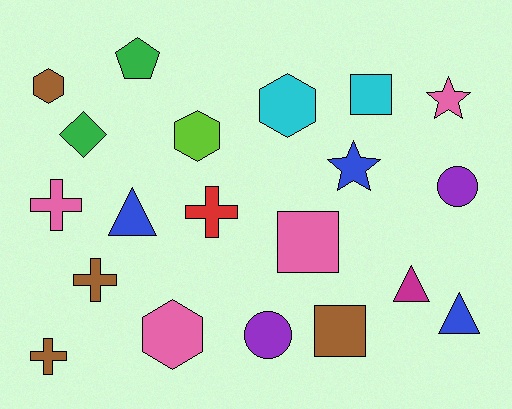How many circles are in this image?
There are 2 circles.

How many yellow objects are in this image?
There are no yellow objects.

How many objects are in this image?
There are 20 objects.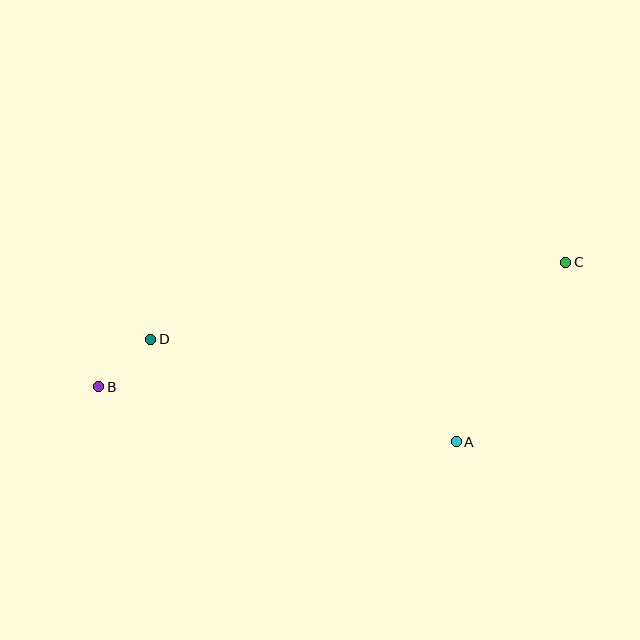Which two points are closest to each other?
Points B and D are closest to each other.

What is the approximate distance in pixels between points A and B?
The distance between A and B is approximately 362 pixels.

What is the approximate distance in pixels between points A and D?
The distance between A and D is approximately 322 pixels.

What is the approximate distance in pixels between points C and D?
The distance between C and D is approximately 422 pixels.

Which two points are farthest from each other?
Points B and C are farthest from each other.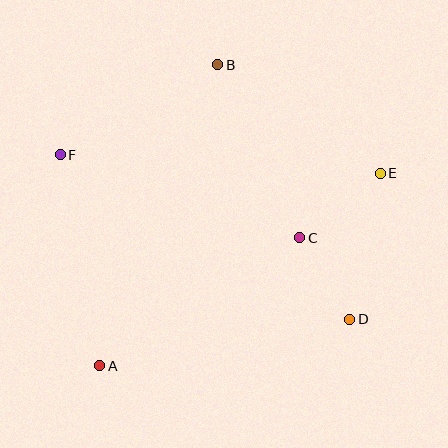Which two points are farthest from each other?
Points A and E are farthest from each other.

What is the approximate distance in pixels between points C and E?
The distance between C and E is approximately 103 pixels.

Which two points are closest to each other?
Points C and D are closest to each other.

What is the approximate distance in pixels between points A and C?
The distance between A and C is approximately 238 pixels.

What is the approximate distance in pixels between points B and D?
The distance between B and D is approximately 287 pixels.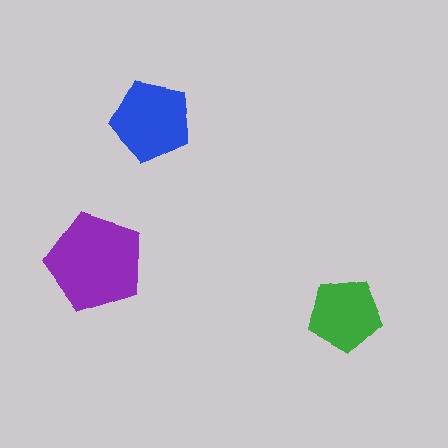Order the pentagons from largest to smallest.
the purple one, the blue one, the green one.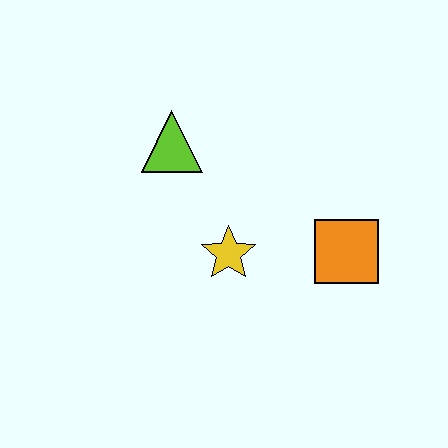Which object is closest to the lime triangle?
The yellow star is closest to the lime triangle.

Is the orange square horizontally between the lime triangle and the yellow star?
No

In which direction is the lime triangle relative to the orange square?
The lime triangle is to the left of the orange square.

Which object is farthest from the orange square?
The lime triangle is farthest from the orange square.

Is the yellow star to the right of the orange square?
No